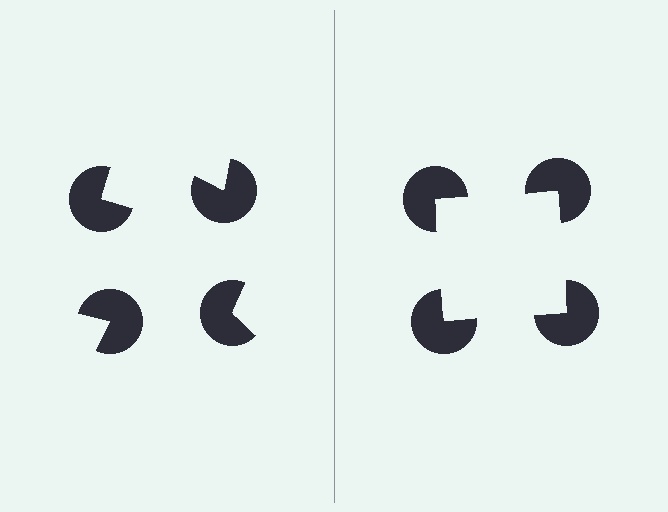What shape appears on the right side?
An illusory square.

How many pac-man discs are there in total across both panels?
8 — 4 on each side.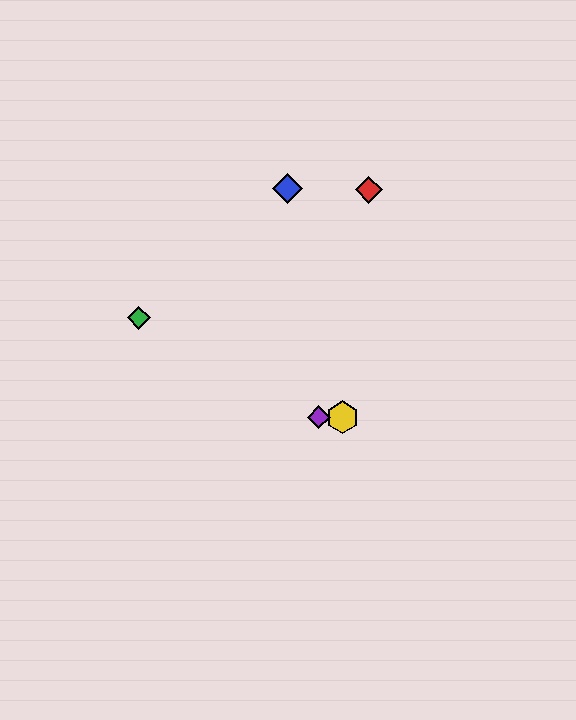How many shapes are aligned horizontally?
2 shapes (the yellow hexagon, the purple diamond) are aligned horizontally.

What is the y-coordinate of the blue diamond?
The blue diamond is at y≈189.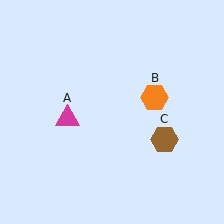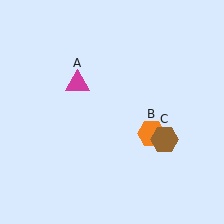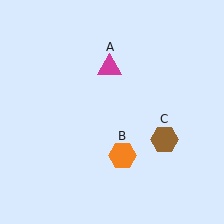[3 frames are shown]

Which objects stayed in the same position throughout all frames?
Brown hexagon (object C) remained stationary.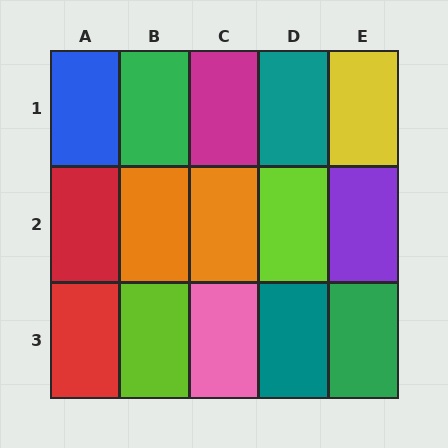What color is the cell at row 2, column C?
Orange.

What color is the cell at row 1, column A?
Blue.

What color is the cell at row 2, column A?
Red.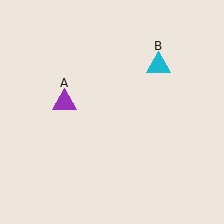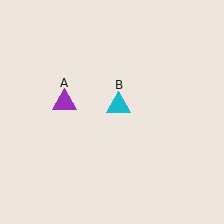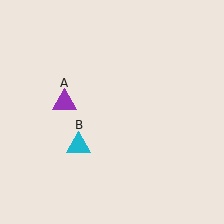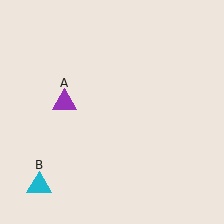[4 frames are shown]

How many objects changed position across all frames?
1 object changed position: cyan triangle (object B).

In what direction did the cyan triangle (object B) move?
The cyan triangle (object B) moved down and to the left.